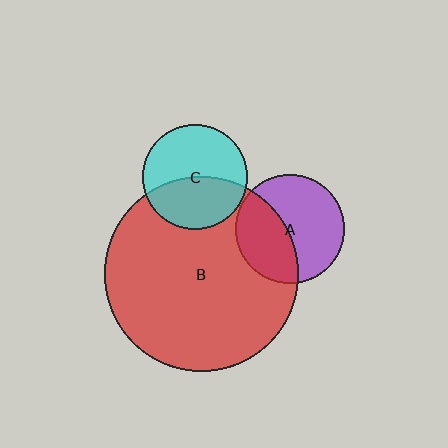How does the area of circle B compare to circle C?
Approximately 3.4 times.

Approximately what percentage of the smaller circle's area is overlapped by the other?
Approximately 45%.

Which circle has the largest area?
Circle B (red).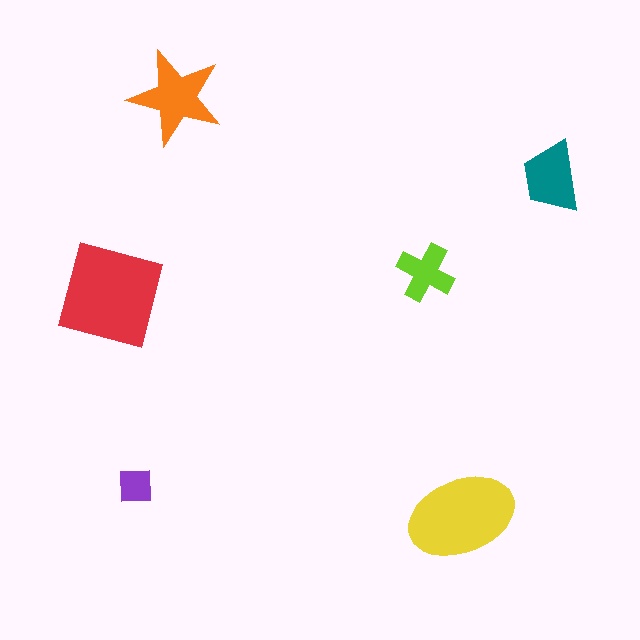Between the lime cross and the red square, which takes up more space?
The red square.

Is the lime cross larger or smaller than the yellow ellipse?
Smaller.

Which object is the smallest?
The purple square.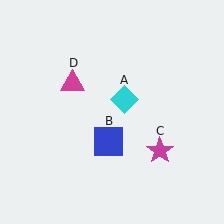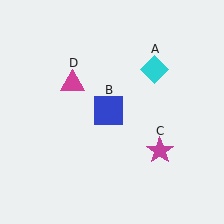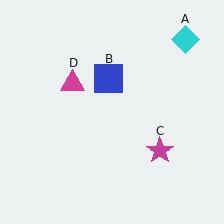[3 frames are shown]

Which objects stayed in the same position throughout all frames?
Magenta star (object C) and magenta triangle (object D) remained stationary.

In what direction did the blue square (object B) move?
The blue square (object B) moved up.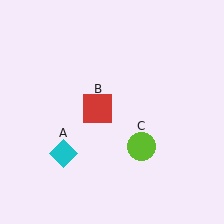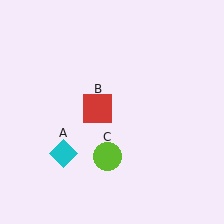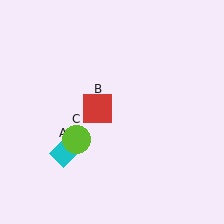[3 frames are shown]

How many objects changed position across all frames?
1 object changed position: lime circle (object C).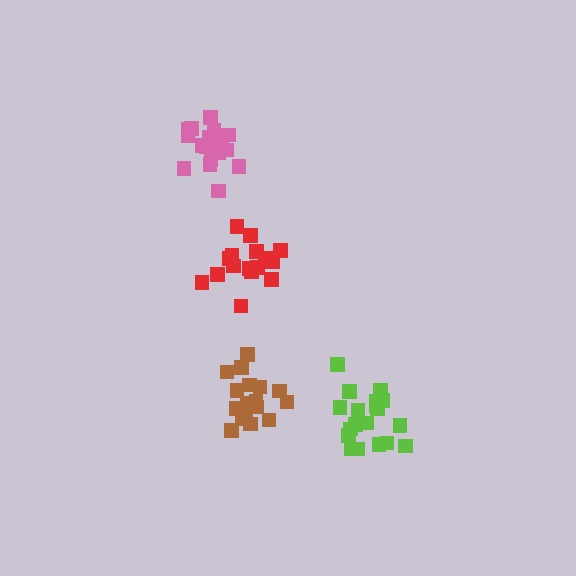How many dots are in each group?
Group 1: 19 dots, Group 2: 18 dots, Group 3: 19 dots, Group 4: 20 dots (76 total).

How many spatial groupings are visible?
There are 4 spatial groupings.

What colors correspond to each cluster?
The clusters are colored: brown, red, pink, lime.